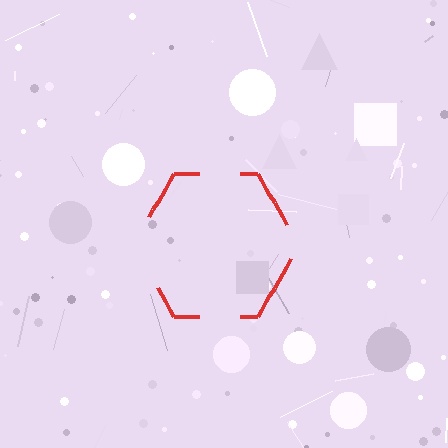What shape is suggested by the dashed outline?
The dashed outline suggests a hexagon.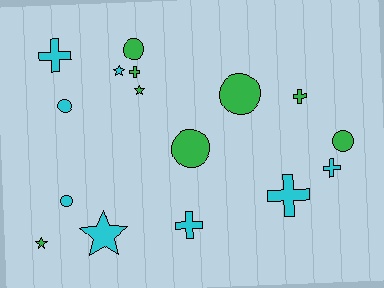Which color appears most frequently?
Cyan, with 8 objects.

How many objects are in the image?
There are 16 objects.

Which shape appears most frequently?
Cross, with 6 objects.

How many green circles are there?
There are 4 green circles.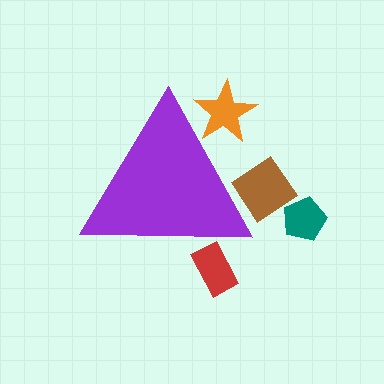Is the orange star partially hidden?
Yes, the orange star is partially hidden behind the purple triangle.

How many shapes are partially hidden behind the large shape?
3 shapes are partially hidden.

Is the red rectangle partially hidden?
Yes, the red rectangle is partially hidden behind the purple triangle.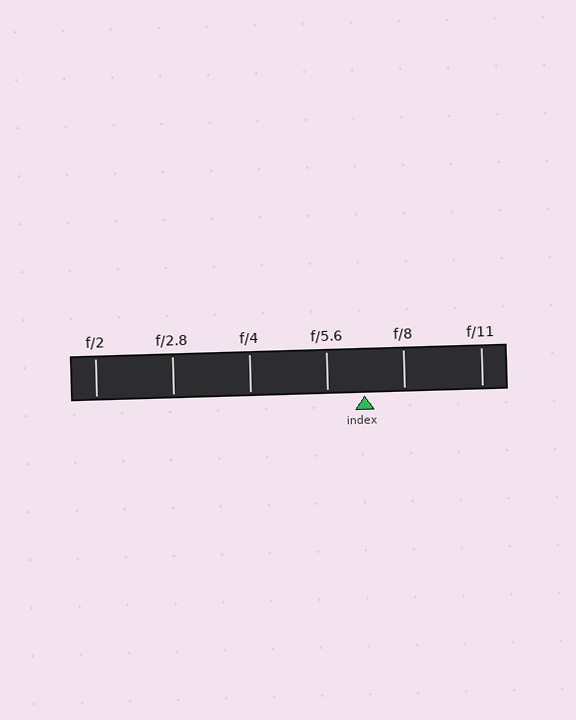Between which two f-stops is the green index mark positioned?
The index mark is between f/5.6 and f/8.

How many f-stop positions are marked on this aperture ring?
There are 6 f-stop positions marked.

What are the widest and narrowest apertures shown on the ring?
The widest aperture shown is f/2 and the narrowest is f/11.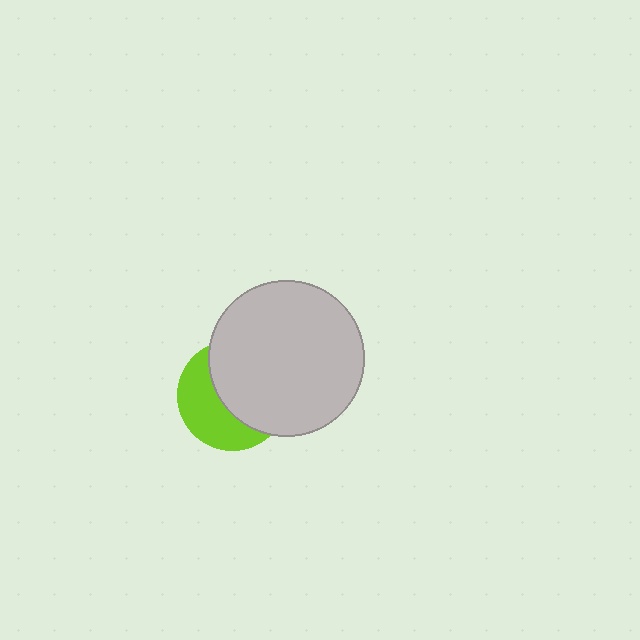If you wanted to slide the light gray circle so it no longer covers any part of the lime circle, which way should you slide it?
Slide it right — that is the most direct way to separate the two shapes.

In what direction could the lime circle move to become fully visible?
The lime circle could move left. That would shift it out from behind the light gray circle entirely.